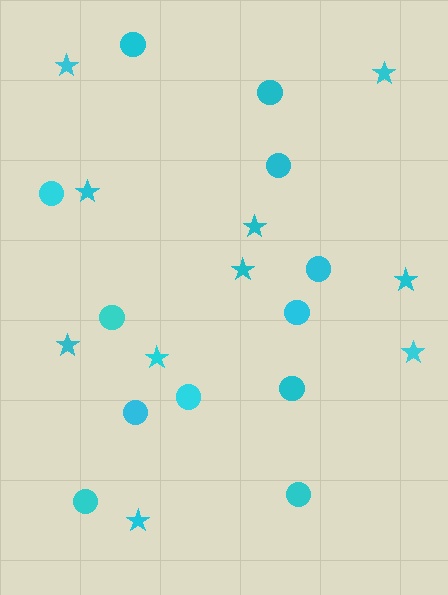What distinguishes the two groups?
There are 2 groups: one group of stars (10) and one group of circles (12).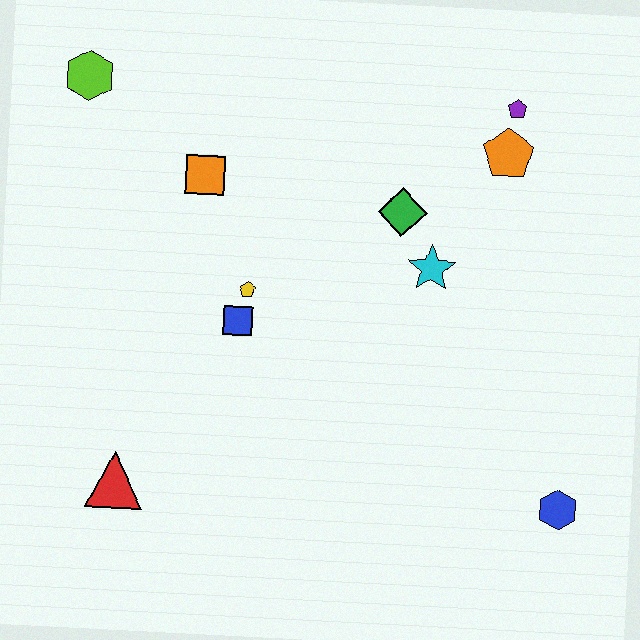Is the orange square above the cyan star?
Yes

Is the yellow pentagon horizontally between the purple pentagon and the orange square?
Yes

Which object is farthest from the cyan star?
The lime hexagon is farthest from the cyan star.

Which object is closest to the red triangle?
The blue square is closest to the red triangle.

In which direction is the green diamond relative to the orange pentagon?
The green diamond is to the left of the orange pentagon.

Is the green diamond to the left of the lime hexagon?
No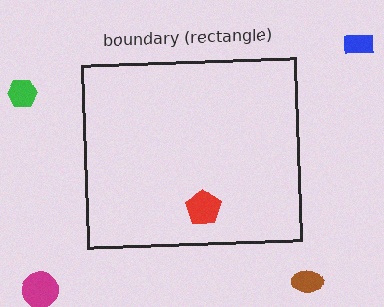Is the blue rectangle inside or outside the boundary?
Outside.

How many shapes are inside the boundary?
1 inside, 4 outside.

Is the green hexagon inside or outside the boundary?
Outside.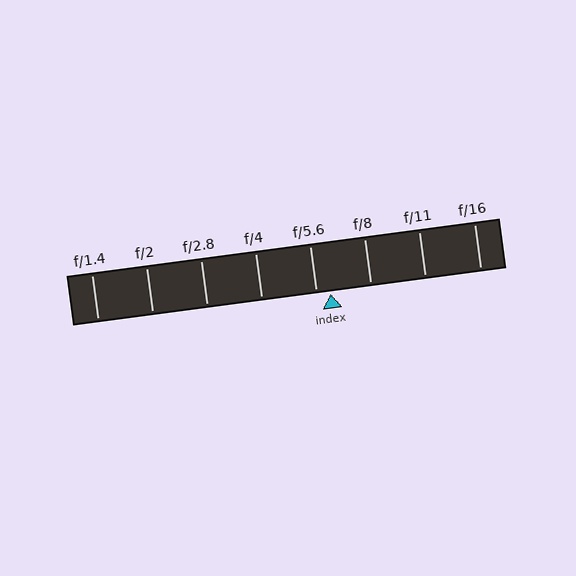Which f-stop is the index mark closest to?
The index mark is closest to f/5.6.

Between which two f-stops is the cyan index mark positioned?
The index mark is between f/5.6 and f/8.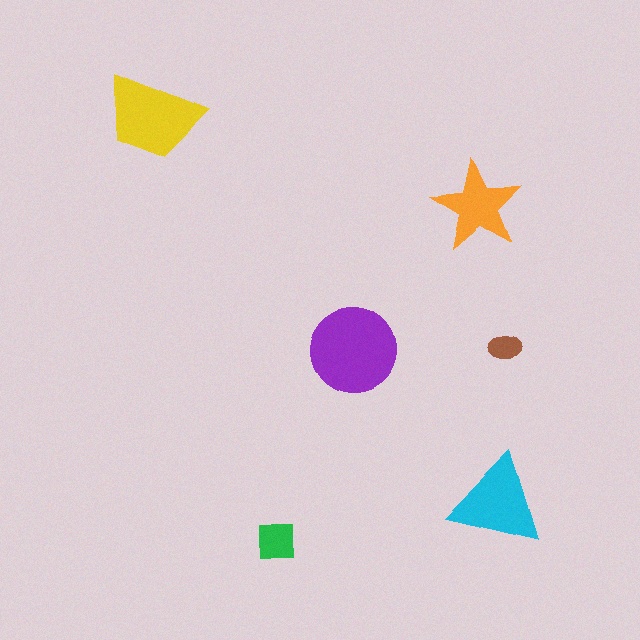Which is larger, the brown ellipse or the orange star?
The orange star.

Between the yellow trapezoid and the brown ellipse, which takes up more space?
The yellow trapezoid.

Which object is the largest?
The purple circle.